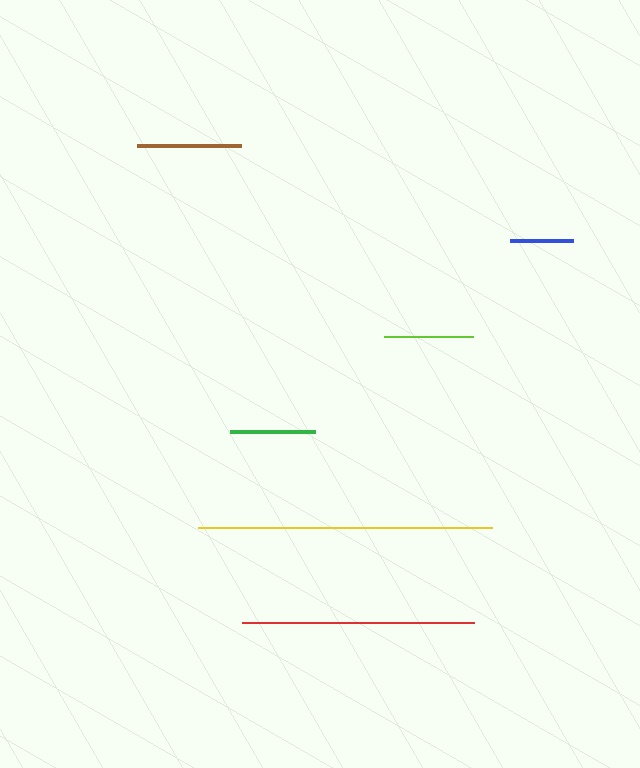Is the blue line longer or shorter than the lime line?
The lime line is longer than the blue line.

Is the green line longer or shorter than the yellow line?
The yellow line is longer than the green line.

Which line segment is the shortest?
The blue line is the shortest at approximately 63 pixels.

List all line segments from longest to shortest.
From longest to shortest: yellow, red, brown, lime, green, blue.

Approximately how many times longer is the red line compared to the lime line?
The red line is approximately 2.6 times the length of the lime line.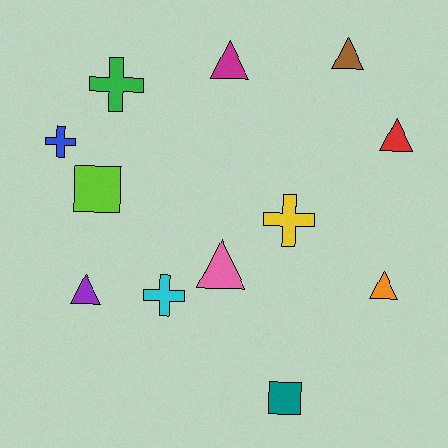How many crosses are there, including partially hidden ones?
There are 4 crosses.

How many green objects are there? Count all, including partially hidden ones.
There is 1 green object.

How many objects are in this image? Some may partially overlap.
There are 12 objects.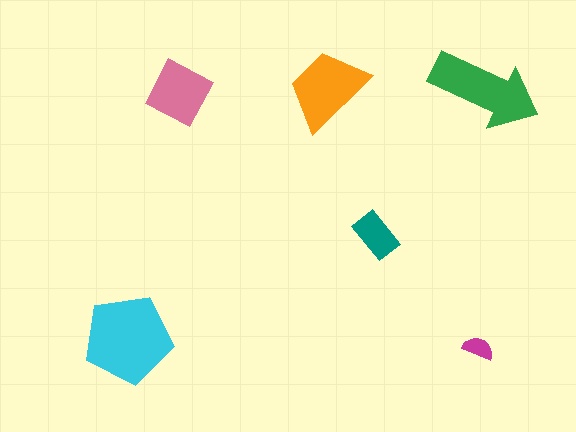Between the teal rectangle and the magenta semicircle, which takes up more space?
The teal rectangle.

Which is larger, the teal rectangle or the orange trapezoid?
The orange trapezoid.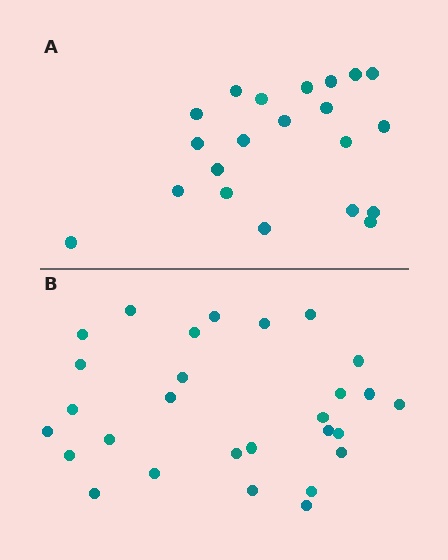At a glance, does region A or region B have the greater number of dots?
Region B (the bottom region) has more dots.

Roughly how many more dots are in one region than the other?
Region B has roughly 8 or so more dots than region A.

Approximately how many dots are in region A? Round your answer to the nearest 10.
About 20 dots. (The exact count is 21, which rounds to 20.)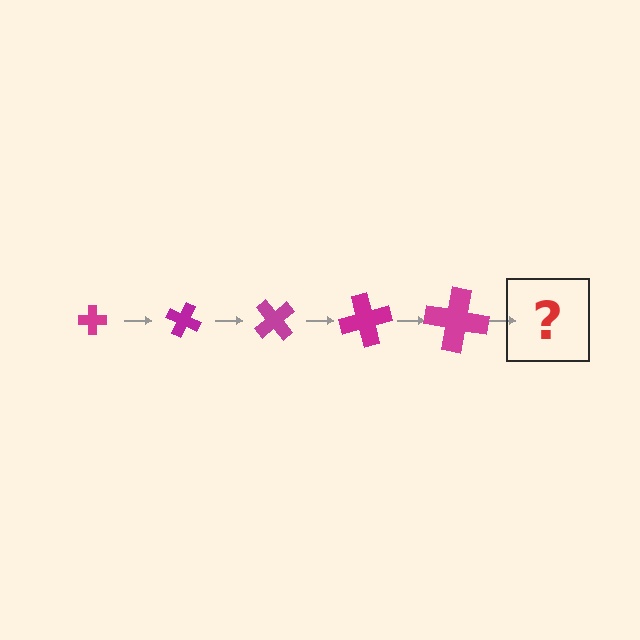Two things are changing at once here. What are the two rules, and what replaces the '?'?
The two rules are that the cross grows larger each step and it rotates 25 degrees each step. The '?' should be a cross, larger than the previous one and rotated 125 degrees from the start.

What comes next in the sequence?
The next element should be a cross, larger than the previous one and rotated 125 degrees from the start.